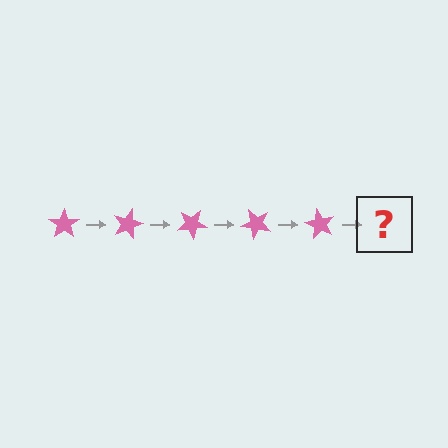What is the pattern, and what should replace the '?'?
The pattern is that the star rotates 15 degrees each step. The '?' should be a pink star rotated 75 degrees.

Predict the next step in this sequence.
The next step is a pink star rotated 75 degrees.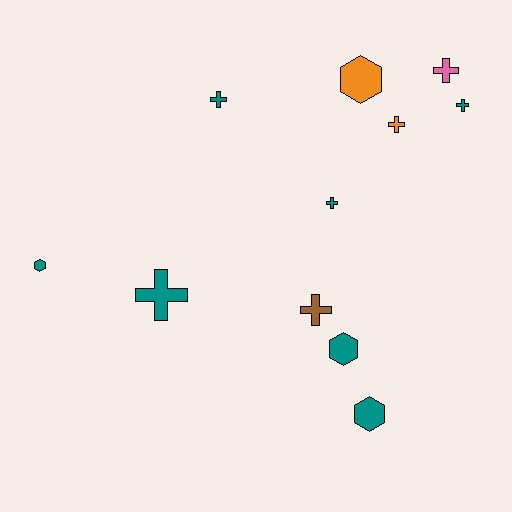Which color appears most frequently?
Teal, with 7 objects.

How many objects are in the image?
There are 11 objects.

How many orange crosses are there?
There is 1 orange cross.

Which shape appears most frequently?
Cross, with 7 objects.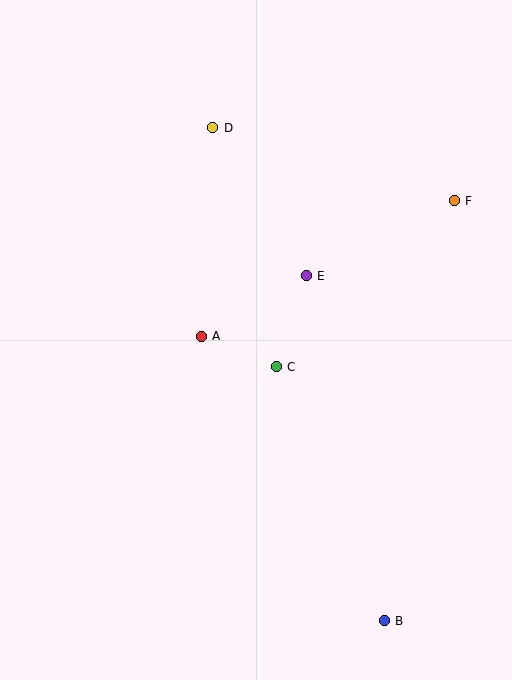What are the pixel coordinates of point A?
Point A is at (201, 336).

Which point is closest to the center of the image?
Point C at (276, 367) is closest to the center.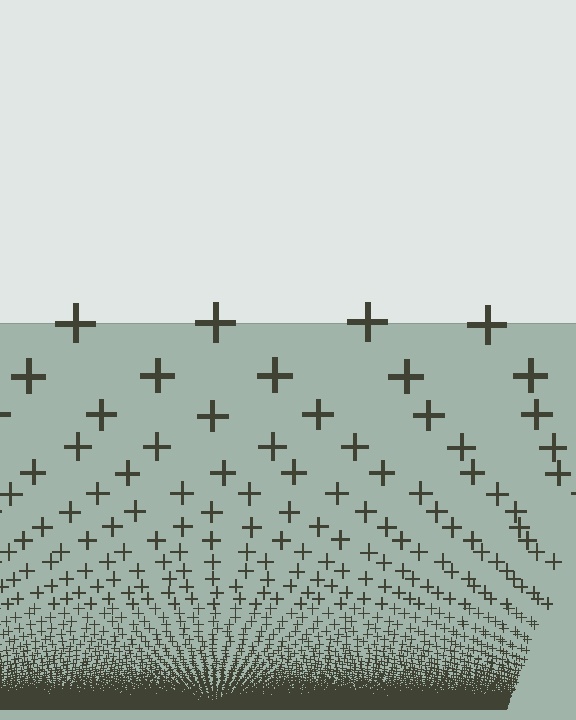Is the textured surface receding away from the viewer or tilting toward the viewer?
The surface appears to tilt toward the viewer. Texture elements get larger and sparser toward the top.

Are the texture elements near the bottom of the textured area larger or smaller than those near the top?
Smaller. The gradient is inverted — elements near the bottom are smaller and denser.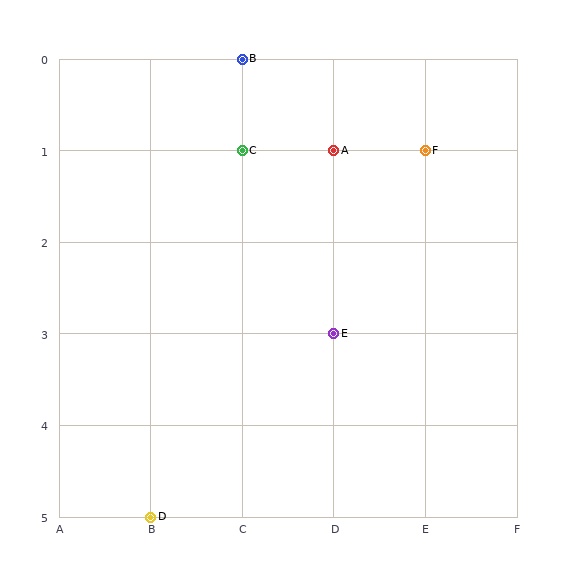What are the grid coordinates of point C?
Point C is at grid coordinates (C, 1).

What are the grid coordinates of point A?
Point A is at grid coordinates (D, 1).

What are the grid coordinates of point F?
Point F is at grid coordinates (E, 1).